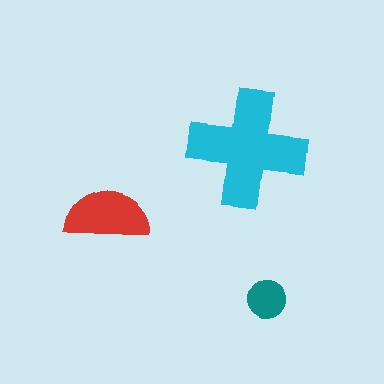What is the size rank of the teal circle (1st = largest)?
3rd.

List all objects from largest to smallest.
The cyan cross, the red semicircle, the teal circle.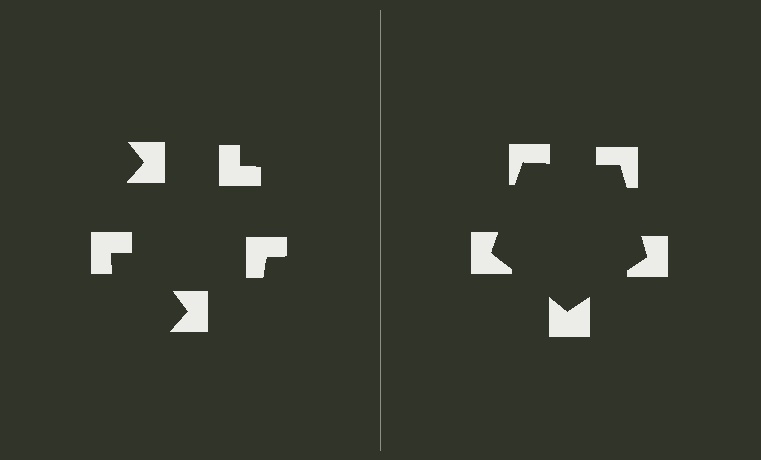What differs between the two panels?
The notched squares are positioned identically on both sides; only the wedge orientations differ. On the right they align to a pentagon; on the left they are misaligned.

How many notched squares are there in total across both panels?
10 — 5 on each side.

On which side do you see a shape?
An illusory pentagon appears on the right side. On the left side the wedge cuts are rotated, so no coherent shape forms.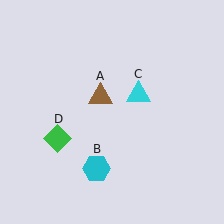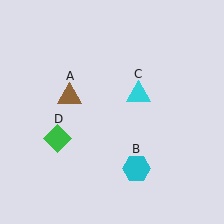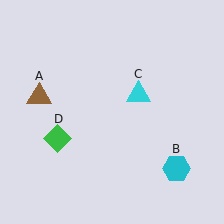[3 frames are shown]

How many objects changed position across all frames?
2 objects changed position: brown triangle (object A), cyan hexagon (object B).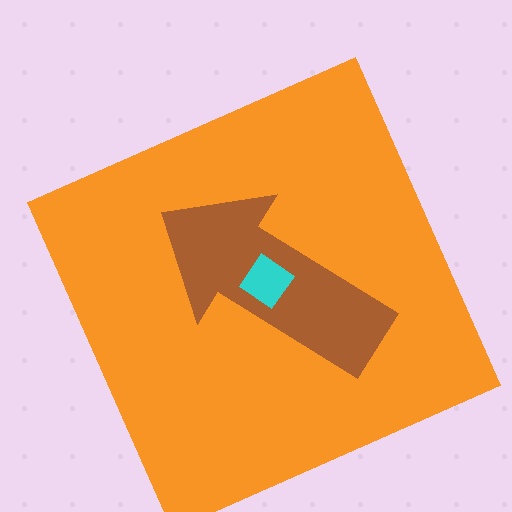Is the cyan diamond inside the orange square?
Yes.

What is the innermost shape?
The cyan diamond.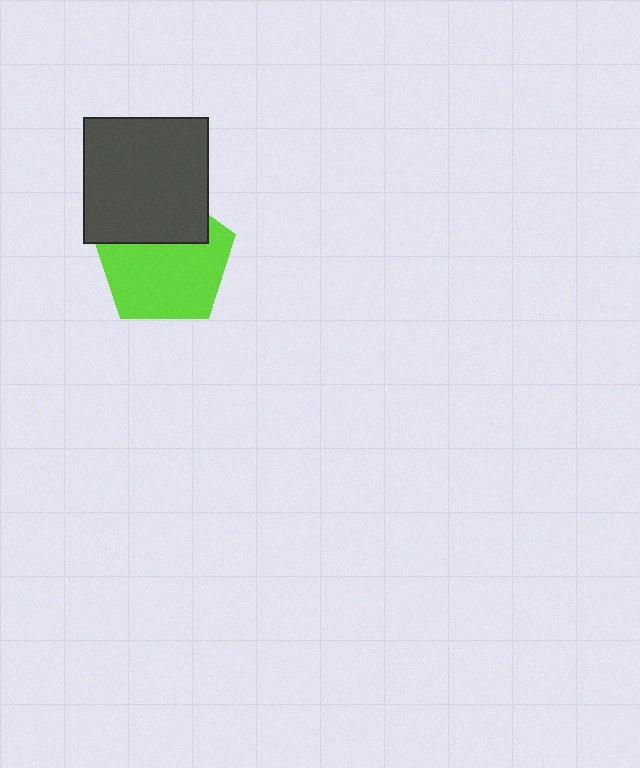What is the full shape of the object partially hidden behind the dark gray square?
The partially hidden object is a lime pentagon.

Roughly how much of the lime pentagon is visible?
Most of it is visible (roughly 67%).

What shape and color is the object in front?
The object in front is a dark gray square.